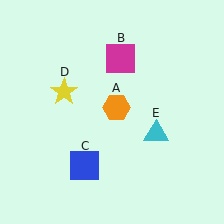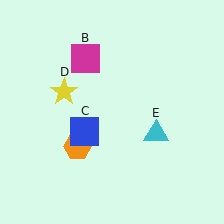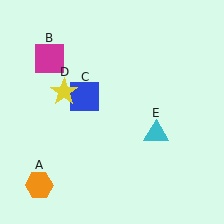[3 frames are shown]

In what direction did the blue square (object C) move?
The blue square (object C) moved up.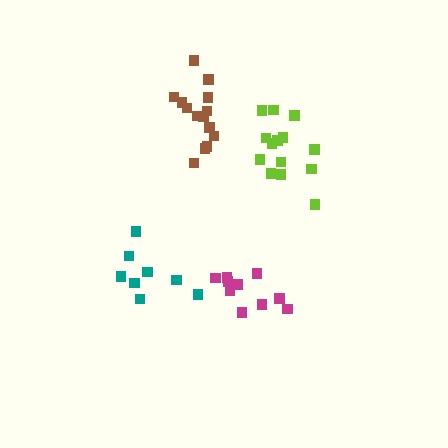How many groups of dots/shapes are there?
There are 4 groups.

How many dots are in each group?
Group 1: 14 dots, Group 2: 8 dots, Group 3: 10 dots, Group 4: 14 dots (46 total).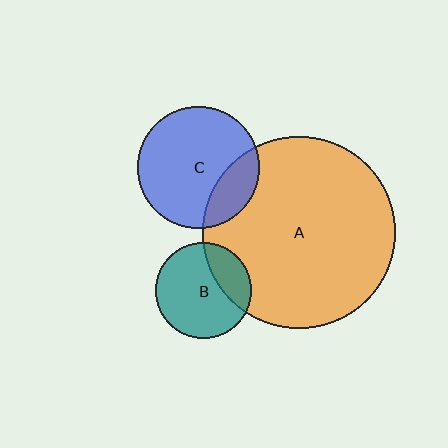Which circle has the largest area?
Circle A (orange).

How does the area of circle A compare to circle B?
Approximately 4.0 times.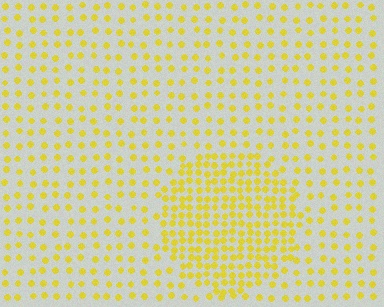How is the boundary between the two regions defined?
The boundary is defined by a change in element density (approximately 2.2x ratio). All elements are the same color, size, and shape.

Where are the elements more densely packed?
The elements are more densely packed inside the circle boundary.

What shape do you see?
I see a circle.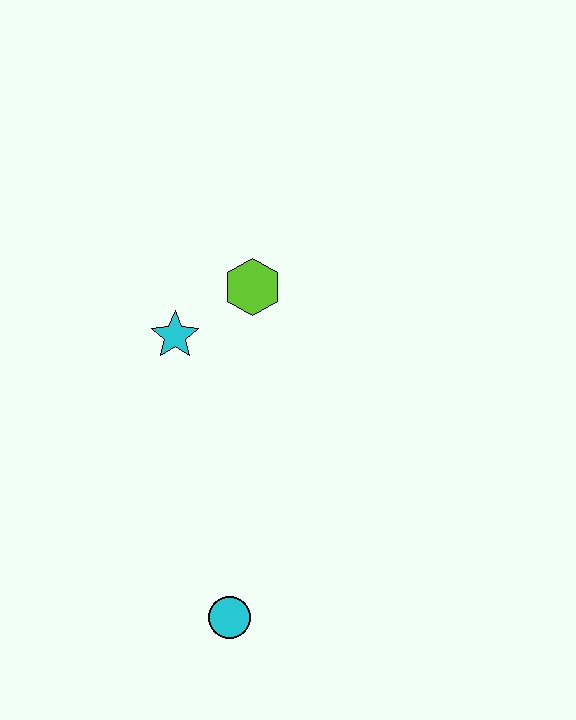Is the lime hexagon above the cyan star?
Yes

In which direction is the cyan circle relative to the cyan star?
The cyan circle is below the cyan star.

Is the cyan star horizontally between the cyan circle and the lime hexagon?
No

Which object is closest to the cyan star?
The lime hexagon is closest to the cyan star.